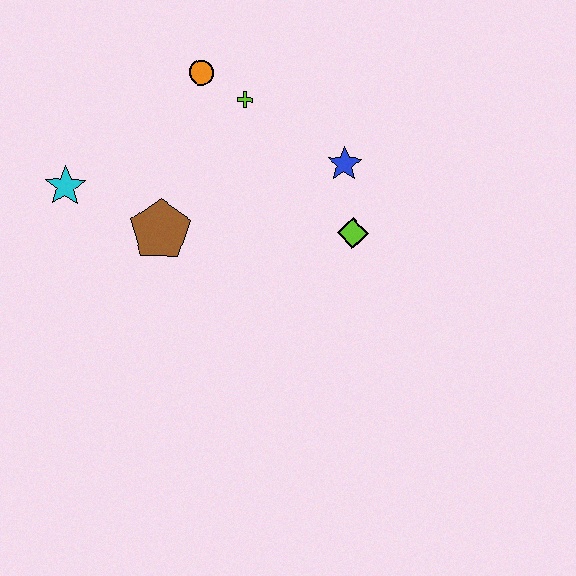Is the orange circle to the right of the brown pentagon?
Yes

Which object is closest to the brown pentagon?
The cyan star is closest to the brown pentagon.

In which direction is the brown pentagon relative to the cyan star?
The brown pentagon is to the right of the cyan star.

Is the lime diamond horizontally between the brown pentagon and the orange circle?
No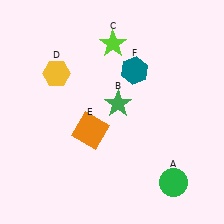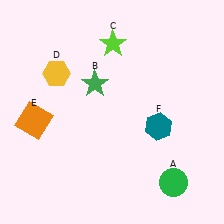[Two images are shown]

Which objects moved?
The objects that moved are: the green star (B), the orange square (E), the teal hexagon (F).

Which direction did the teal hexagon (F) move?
The teal hexagon (F) moved down.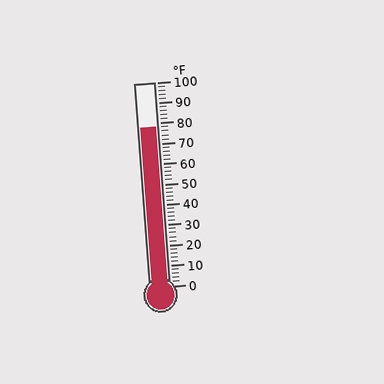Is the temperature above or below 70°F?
The temperature is above 70°F.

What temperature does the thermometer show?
The thermometer shows approximately 78°F.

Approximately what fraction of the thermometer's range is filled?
The thermometer is filled to approximately 80% of its range.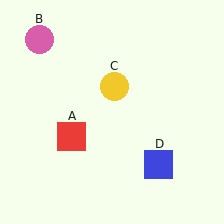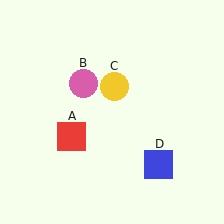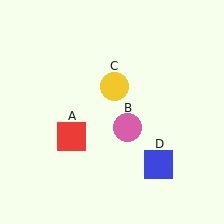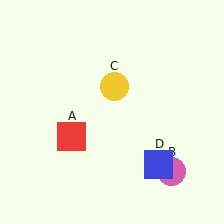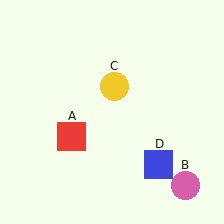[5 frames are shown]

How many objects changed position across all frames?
1 object changed position: pink circle (object B).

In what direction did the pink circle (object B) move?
The pink circle (object B) moved down and to the right.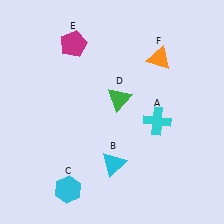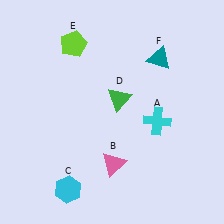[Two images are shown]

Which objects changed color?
B changed from cyan to pink. E changed from magenta to lime. F changed from orange to teal.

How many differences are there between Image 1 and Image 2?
There are 3 differences between the two images.